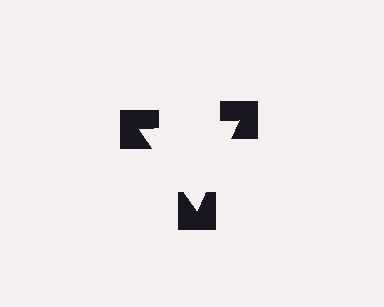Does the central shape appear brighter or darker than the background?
It typically appears slightly brighter than the background, even though no actual brightness change is drawn.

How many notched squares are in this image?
There are 3 — one at each vertex of the illusory triangle.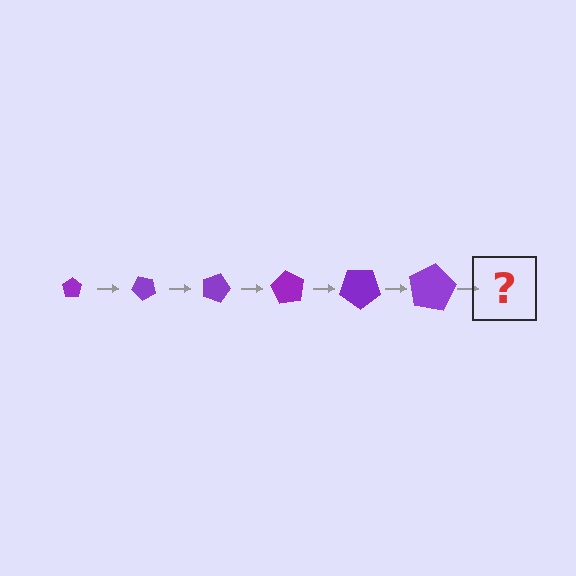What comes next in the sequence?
The next element should be a pentagon, larger than the previous one and rotated 270 degrees from the start.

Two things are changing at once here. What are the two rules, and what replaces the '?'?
The two rules are that the pentagon grows larger each step and it rotates 45 degrees each step. The '?' should be a pentagon, larger than the previous one and rotated 270 degrees from the start.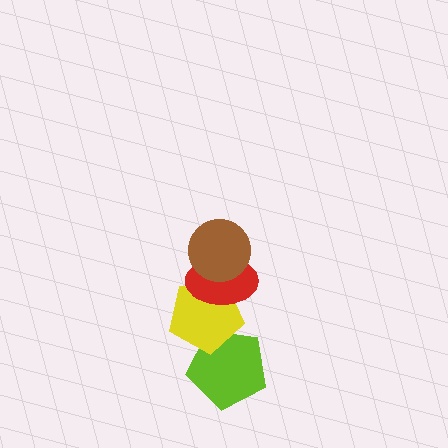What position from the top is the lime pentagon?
The lime pentagon is 4th from the top.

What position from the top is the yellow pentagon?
The yellow pentagon is 3rd from the top.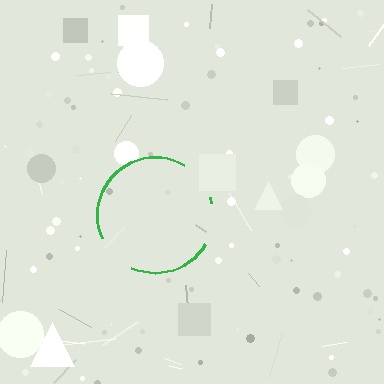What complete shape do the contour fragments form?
The contour fragments form a circle.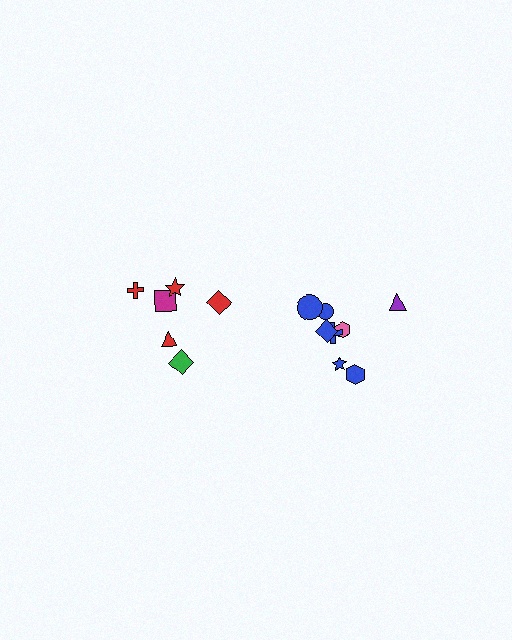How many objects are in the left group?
There are 6 objects.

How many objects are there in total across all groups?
There are 14 objects.